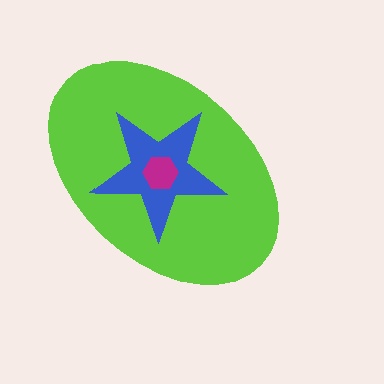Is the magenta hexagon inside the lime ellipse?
Yes.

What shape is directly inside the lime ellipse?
The blue star.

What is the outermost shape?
The lime ellipse.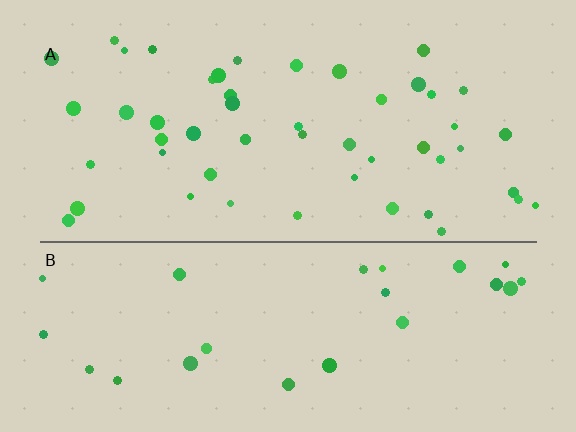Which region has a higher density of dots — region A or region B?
A (the top).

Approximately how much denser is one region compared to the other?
Approximately 1.9× — region A over region B.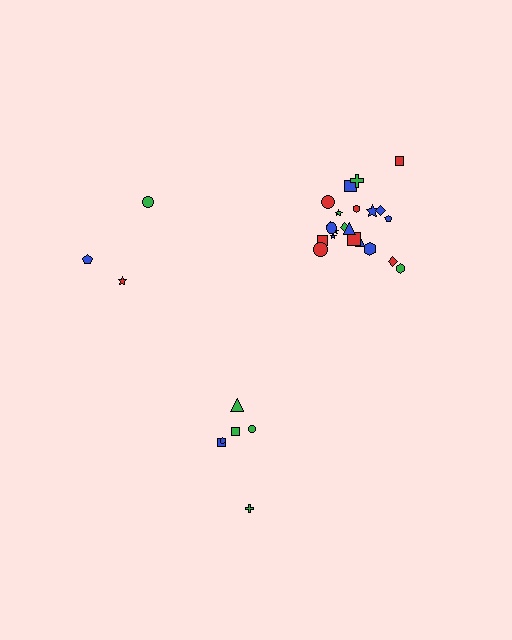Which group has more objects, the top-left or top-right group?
The top-right group.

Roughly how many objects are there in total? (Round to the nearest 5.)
Roughly 30 objects in total.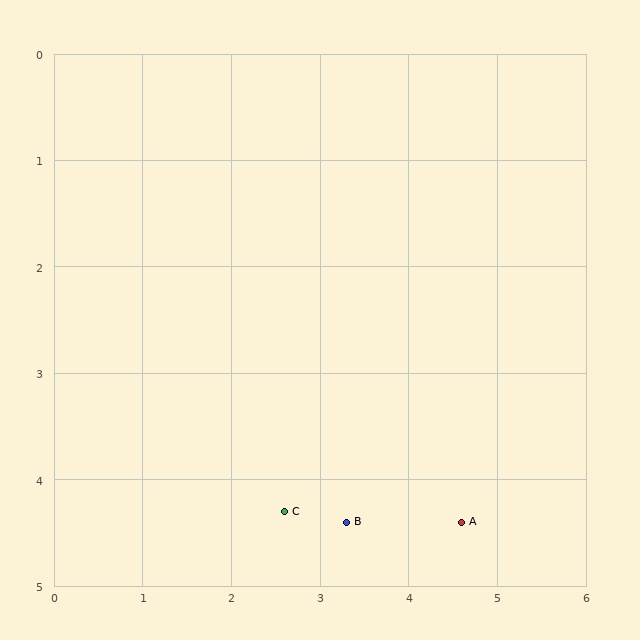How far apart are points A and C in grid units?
Points A and C are about 2.0 grid units apart.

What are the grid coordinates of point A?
Point A is at approximately (4.6, 4.4).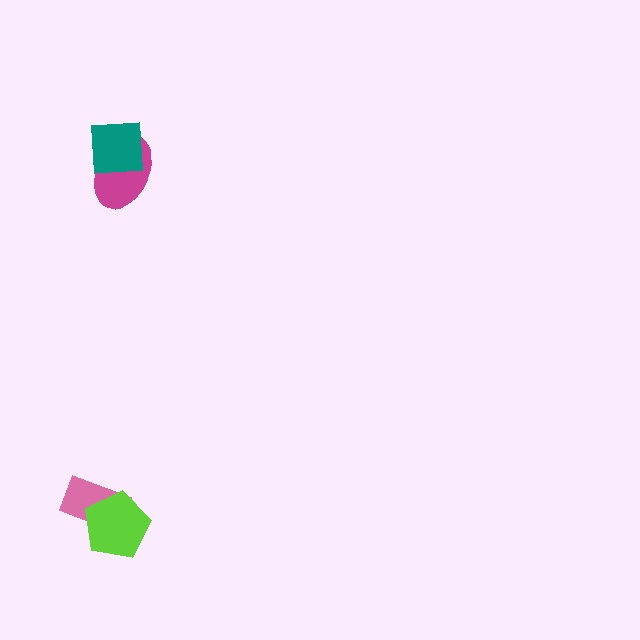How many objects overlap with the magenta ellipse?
1 object overlaps with the magenta ellipse.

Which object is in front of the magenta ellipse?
The teal square is in front of the magenta ellipse.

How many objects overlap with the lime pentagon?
1 object overlaps with the lime pentagon.